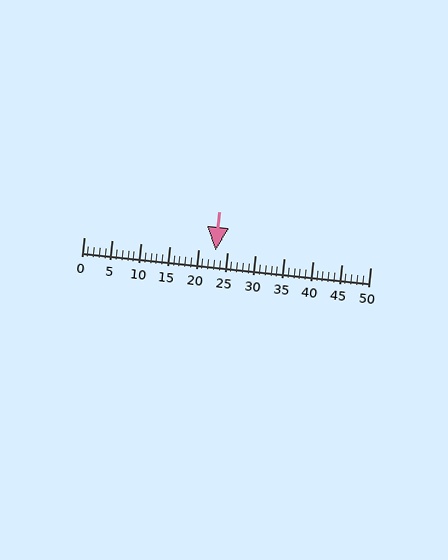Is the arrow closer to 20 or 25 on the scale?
The arrow is closer to 25.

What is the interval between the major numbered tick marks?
The major tick marks are spaced 5 units apart.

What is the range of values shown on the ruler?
The ruler shows values from 0 to 50.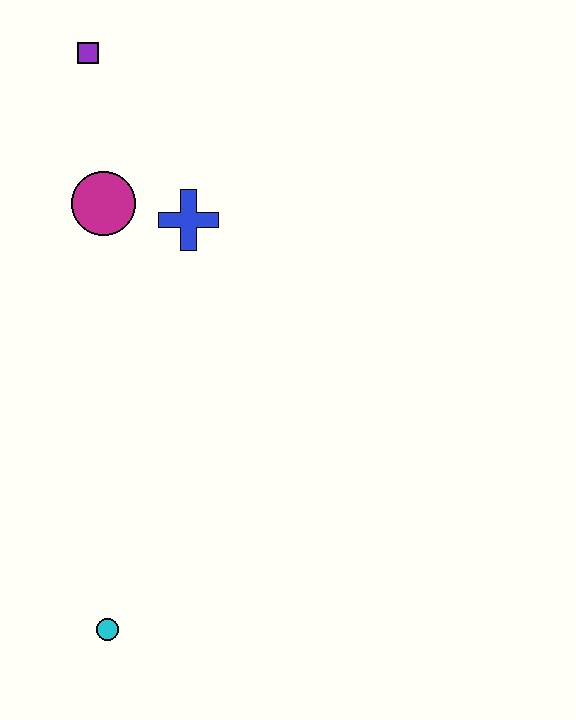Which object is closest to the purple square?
The magenta circle is closest to the purple square.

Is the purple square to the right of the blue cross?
No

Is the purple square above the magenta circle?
Yes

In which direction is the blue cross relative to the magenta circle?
The blue cross is to the right of the magenta circle.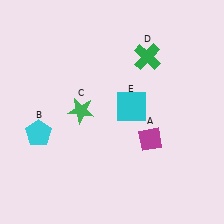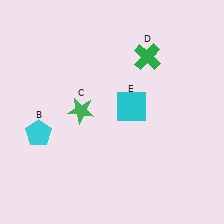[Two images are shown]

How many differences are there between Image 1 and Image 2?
There is 1 difference between the two images.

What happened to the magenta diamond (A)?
The magenta diamond (A) was removed in Image 2. It was in the bottom-right area of Image 1.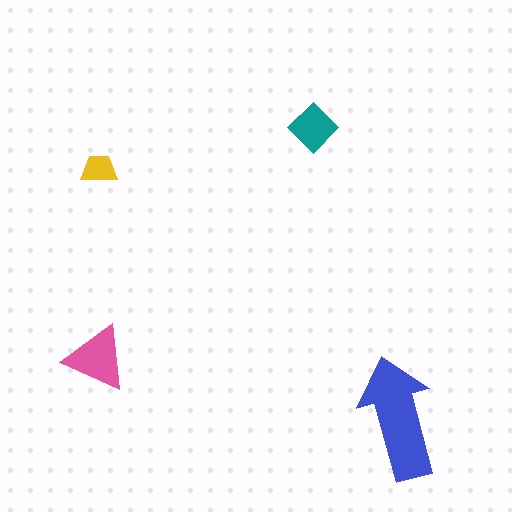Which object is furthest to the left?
The pink triangle is leftmost.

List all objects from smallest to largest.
The yellow trapezoid, the teal diamond, the pink triangle, the blue arrow.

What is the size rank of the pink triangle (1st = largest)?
2nd.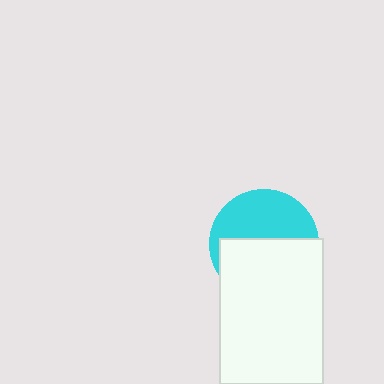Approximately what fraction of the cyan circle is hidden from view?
Roughly 54% of the cyan circle is hidden behind the white rectangle.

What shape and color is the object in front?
The object in front is a white rectangle.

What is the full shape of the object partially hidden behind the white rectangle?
The partially hidden object is a cyan circle.